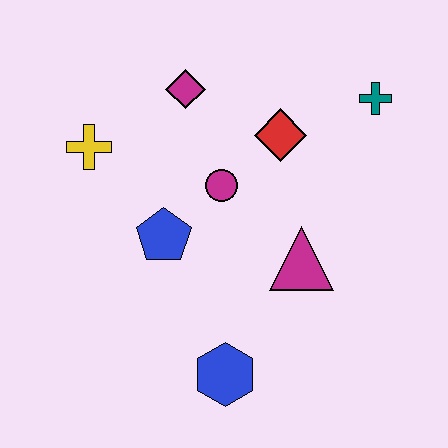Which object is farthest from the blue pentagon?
The teal cross is farthest from the blue pentagon.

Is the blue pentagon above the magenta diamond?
No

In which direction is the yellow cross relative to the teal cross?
The yellow cross is to the left of the teal cross.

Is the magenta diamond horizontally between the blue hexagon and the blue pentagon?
Yes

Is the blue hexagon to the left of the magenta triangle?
Yes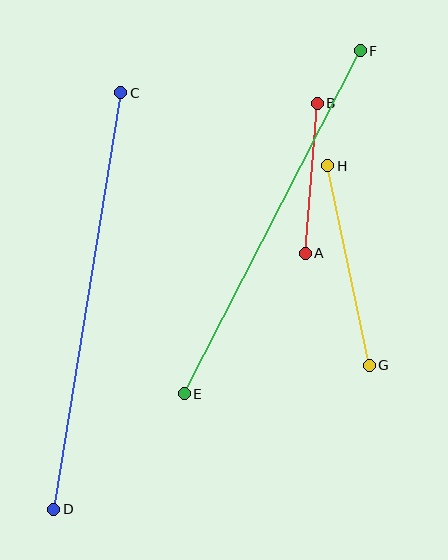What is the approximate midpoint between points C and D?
The midpoint is at approximately (87, 301) pixels.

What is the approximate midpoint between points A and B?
The midpoint is at approximately (311, 178) pixels.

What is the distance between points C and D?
The distance is approximately 422 pixels.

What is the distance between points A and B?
The distance is approximately 150 pixels.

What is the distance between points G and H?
The distance is approximately 204 pixels.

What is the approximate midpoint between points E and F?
The midpoint is at approximately (272, 222) pixels.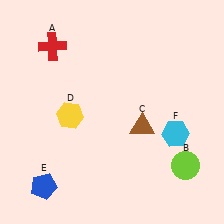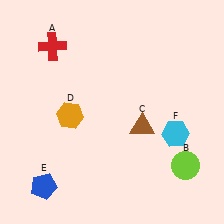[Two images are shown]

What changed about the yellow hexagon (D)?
In Image 1, D is yellow. In Image 2, it changed to orange.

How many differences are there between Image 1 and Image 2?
There is 1 difference between the two images.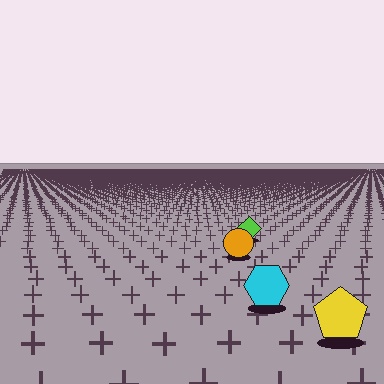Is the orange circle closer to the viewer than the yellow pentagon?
No. The yellow pentagon is closer — you can tell from the texture gradient: the ground texture is coarser near it.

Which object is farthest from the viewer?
The lime diamond is farthest from the viewer. It appears smaller and the ground texture around it is denser.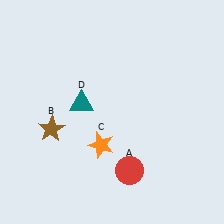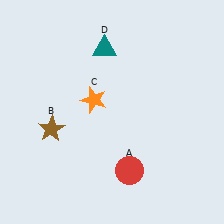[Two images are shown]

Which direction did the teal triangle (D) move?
The teal triangle (D) moved up.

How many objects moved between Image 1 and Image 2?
2 objects moved between the two images.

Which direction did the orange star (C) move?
The orange star (C) moved up.